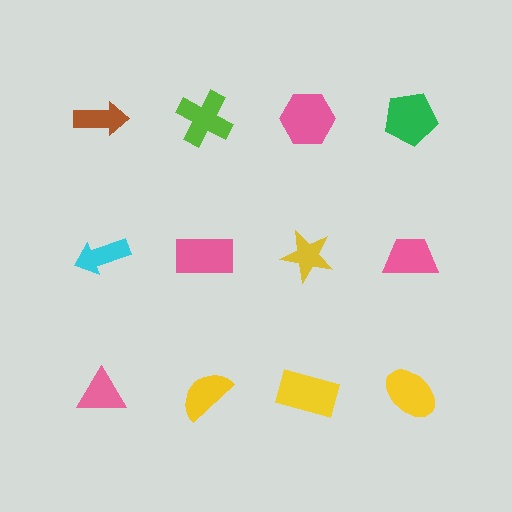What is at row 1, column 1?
A brown arrow.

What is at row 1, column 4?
A green pentagon.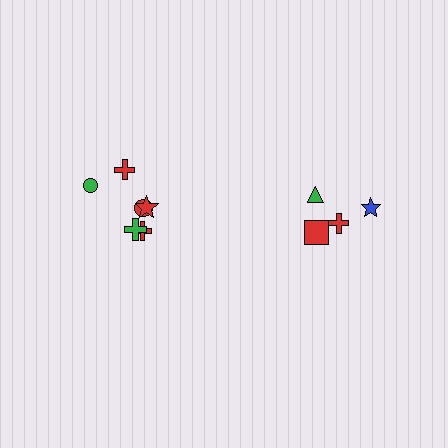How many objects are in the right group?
There are 4 objects.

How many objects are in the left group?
There are 6 objects.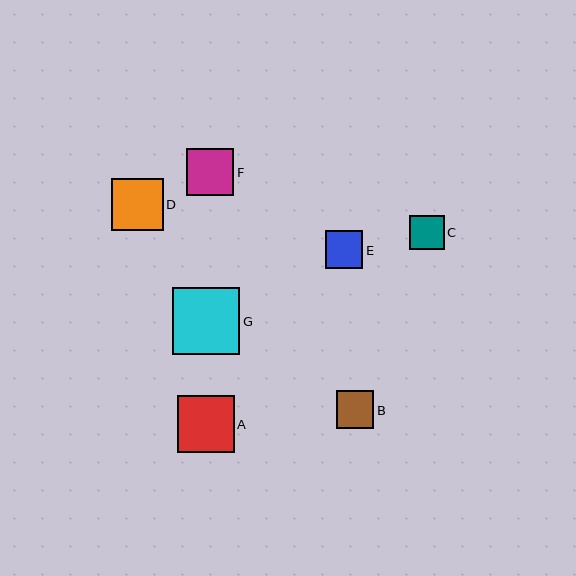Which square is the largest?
Square G is the largest with a size of approximately 67 pixels.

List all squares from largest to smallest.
From largest to smallest: G, A, D, F, B, E, C.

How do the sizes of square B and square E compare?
Square B and square E are approximately the same size.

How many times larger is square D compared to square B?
Square D is approximately 1.4 times the size of square B.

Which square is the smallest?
Square C is the smallest with a size of approximately 35 pixels.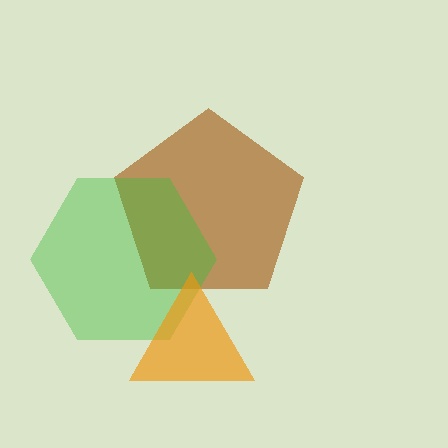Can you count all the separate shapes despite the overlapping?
Yes, there are 3 separate shapes.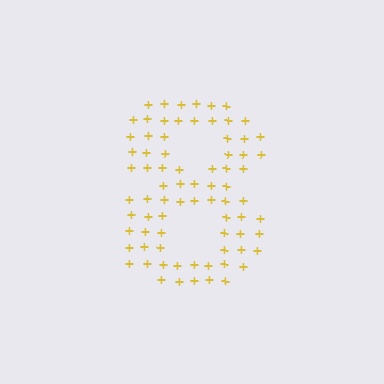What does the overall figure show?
The overall figure shows the digit 8.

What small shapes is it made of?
It is made of small plus signs.